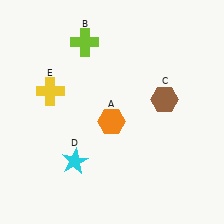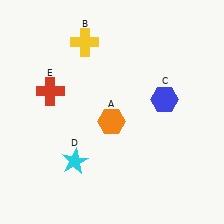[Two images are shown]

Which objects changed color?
B changed from lime to yellow. C changed from brown to blue. E changed from yellow to red.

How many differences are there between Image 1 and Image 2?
There are 3 differences between the two images.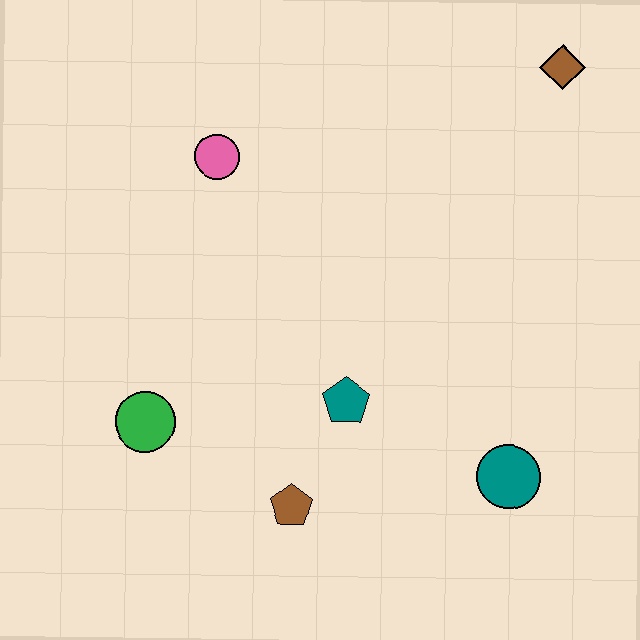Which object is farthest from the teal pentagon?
The brown diamond is farthest from the teal pentagon.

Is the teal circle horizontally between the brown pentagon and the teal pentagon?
No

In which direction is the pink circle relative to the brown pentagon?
The pink circle is above the brown pentagon.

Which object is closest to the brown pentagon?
The teal pentagon is closest to the brown pentagon.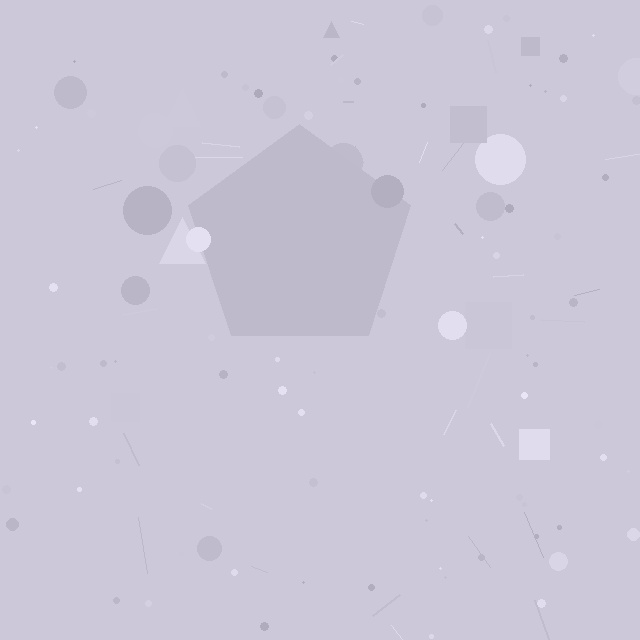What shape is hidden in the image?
A pentagon is hidden in the image.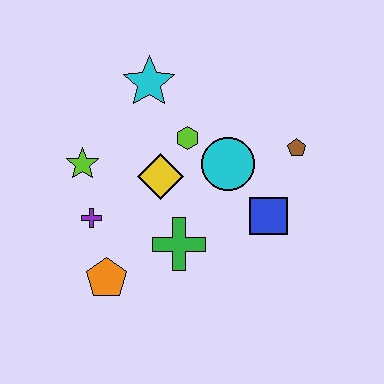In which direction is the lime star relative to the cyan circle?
The lime star is to the left of the cyan circle.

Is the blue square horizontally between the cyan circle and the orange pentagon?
No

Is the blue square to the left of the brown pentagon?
Yes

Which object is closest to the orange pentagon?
The purple cross is closest to the orange pentagon.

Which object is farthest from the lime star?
The brown pentagon is farthest from the lime star.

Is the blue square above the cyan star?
No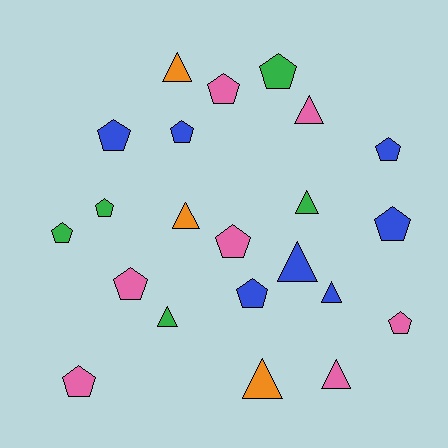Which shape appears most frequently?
Pentagon, with 13 objects.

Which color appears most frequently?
Blue, with 7 objects.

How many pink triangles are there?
There are 2 pink triangles.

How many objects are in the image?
There are 22 objects.